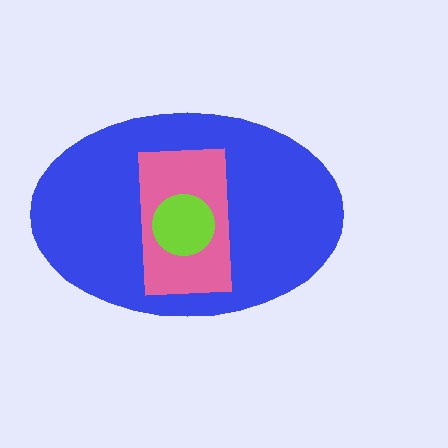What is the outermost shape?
The blue ellipse.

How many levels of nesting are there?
3.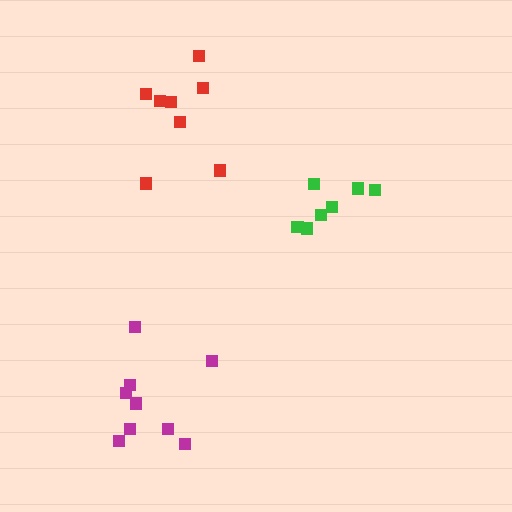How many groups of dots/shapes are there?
There are 3 groups.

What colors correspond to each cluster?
The clusters are colored: green, red, magenta.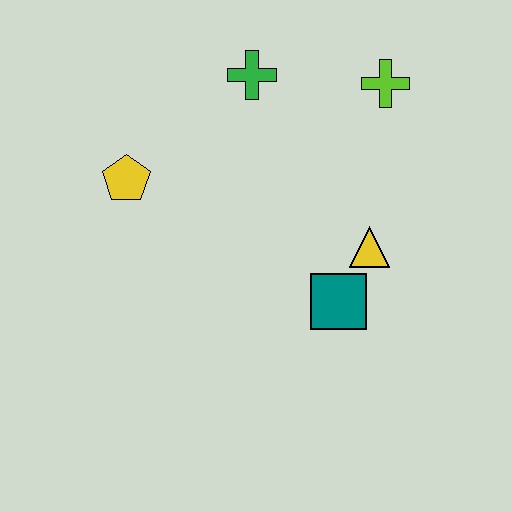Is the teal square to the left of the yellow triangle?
Yes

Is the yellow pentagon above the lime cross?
No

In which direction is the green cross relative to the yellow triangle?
The green cross is above the yellow triangle.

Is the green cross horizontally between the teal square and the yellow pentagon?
Yes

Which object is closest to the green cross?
The lime cross is closest to the green cross.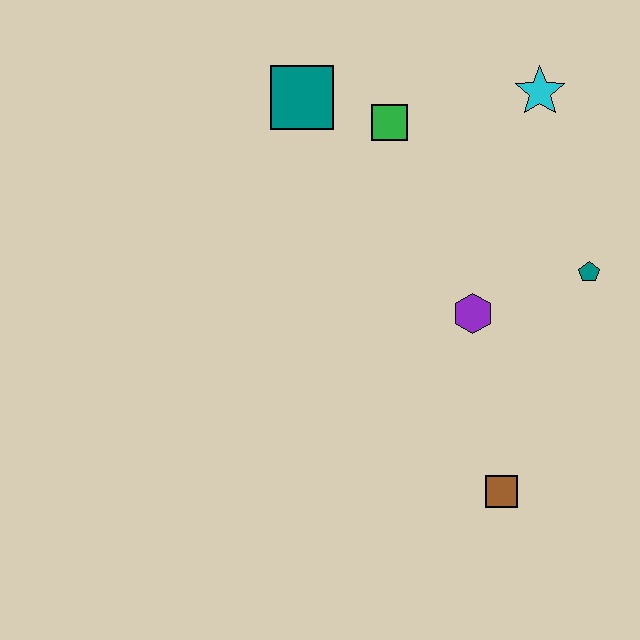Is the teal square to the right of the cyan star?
No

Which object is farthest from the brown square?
The teal square is farthest from the brown square.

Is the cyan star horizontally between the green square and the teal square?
No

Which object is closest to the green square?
The teal square is closest to the green square.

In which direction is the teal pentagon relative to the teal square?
The teal pentagon is to the right of the teal square.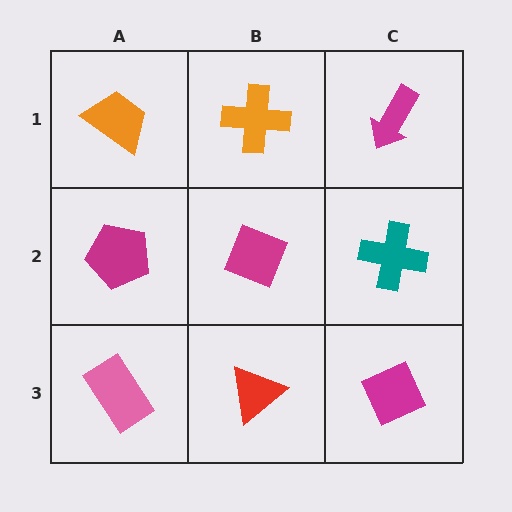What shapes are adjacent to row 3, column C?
A teal cross (row 2, column C), a red triangle (row 3, column B).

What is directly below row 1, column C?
A teal cross.